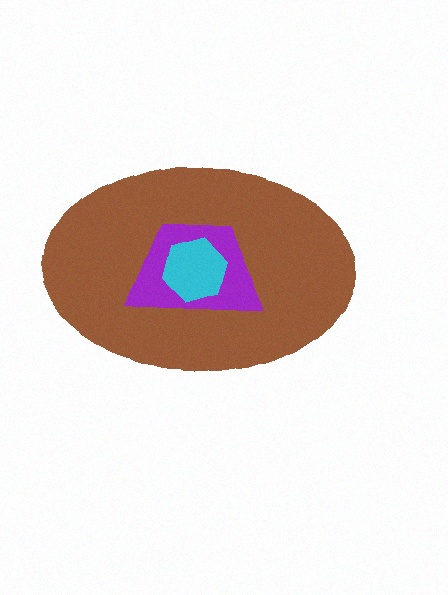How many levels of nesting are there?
3.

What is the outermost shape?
The brown ellipse.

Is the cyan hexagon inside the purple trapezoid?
Yes.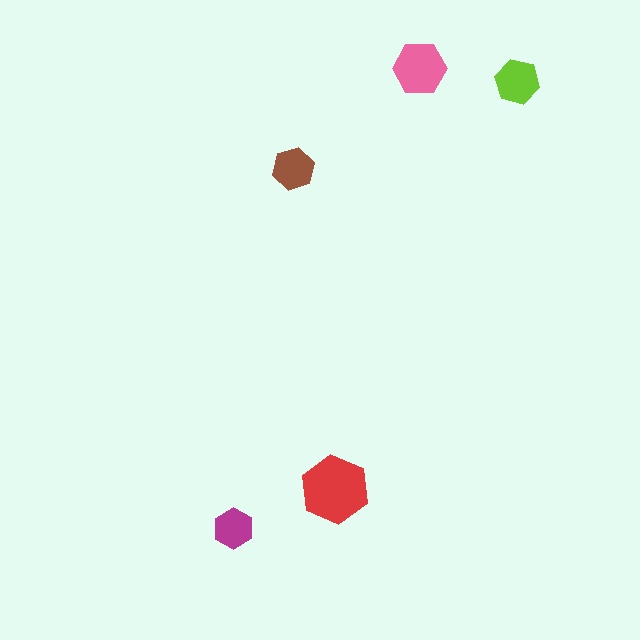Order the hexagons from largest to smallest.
the red one, the pink one, the lime one, the brown one, the magenta one.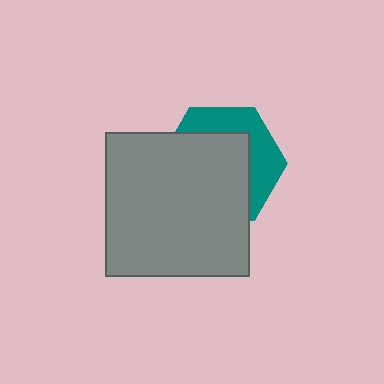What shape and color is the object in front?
The object in front is a gray square.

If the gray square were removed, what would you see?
You would see the complete teal hexagon.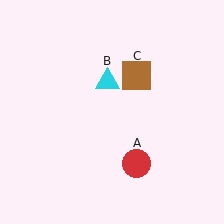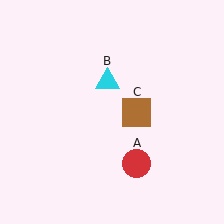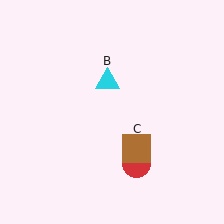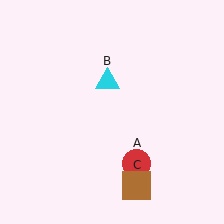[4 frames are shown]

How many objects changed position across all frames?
1 object changed position: brown square (object C).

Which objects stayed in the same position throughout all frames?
Red circle (object A) and cyan triangle (object B) remained stationary.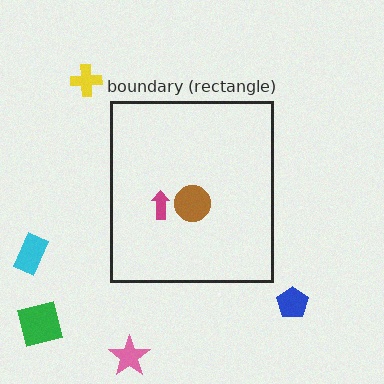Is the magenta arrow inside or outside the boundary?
Inside.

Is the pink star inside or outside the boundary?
Outside.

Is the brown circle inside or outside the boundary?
Inside.